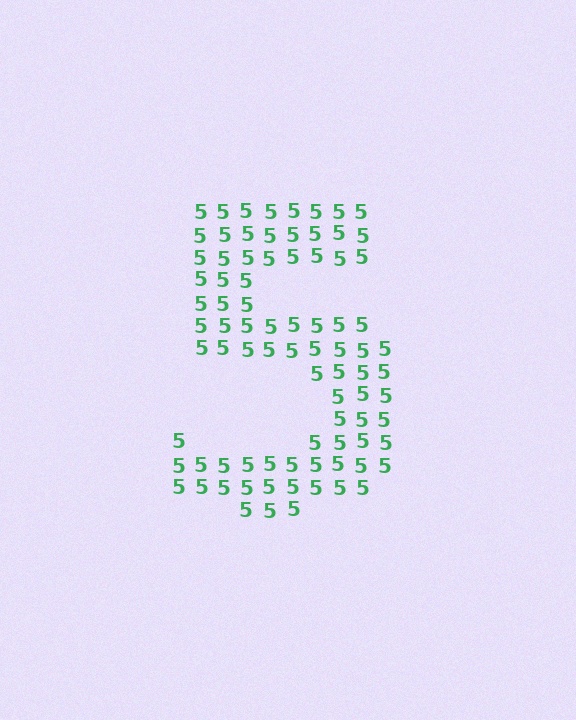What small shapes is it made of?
It is made of small digit 5's.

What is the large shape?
The large shape is the digit 5.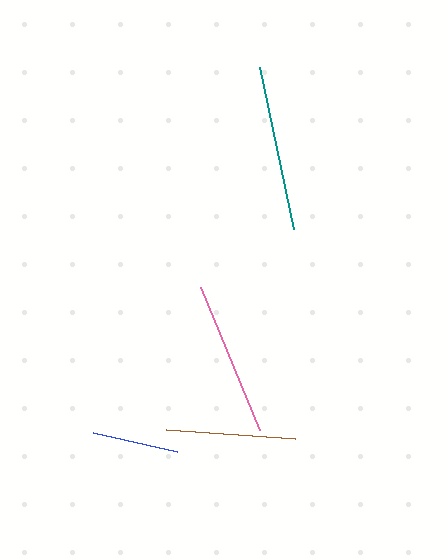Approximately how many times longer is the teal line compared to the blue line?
The teal line is approximately 1.9 times the length of the blue line.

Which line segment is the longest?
The teal line is the longest at approximately 165 pixels.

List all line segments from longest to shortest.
From longest to shortest: teal, pink, brown, blue.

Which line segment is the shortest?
The blue line is the shortest at approximately 86 pixels.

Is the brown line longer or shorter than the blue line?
The brown line is longer than the blue line.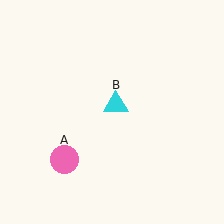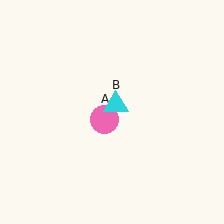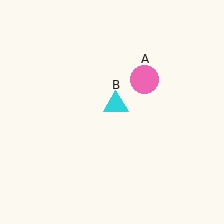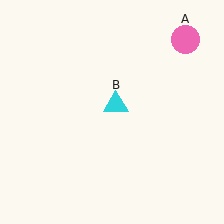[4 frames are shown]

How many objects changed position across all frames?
1 object changed position: pink circle (object A).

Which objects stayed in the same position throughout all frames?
Cyan triangle (object B) remained stationary.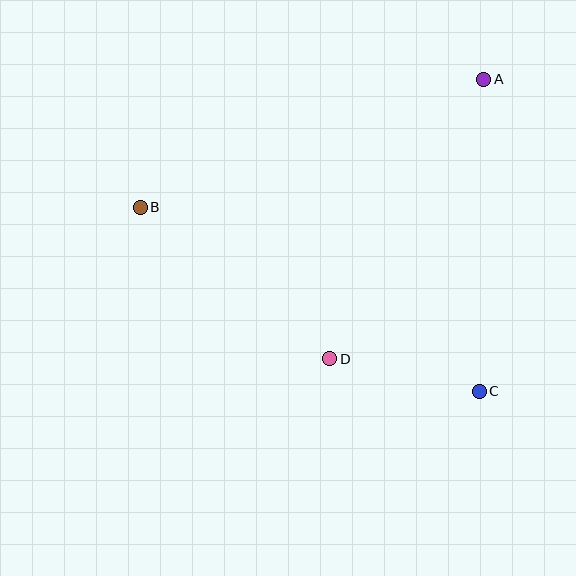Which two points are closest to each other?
Points C and D are closest to each other.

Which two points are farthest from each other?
Points B and C are farthest from each other.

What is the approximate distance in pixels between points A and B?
The distance between A and B is approximately 367 pixels.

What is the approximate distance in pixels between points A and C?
The distance between A and C is approximately 312 pixels.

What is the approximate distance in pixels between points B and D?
The distance between B and D is approximately 243 pixels.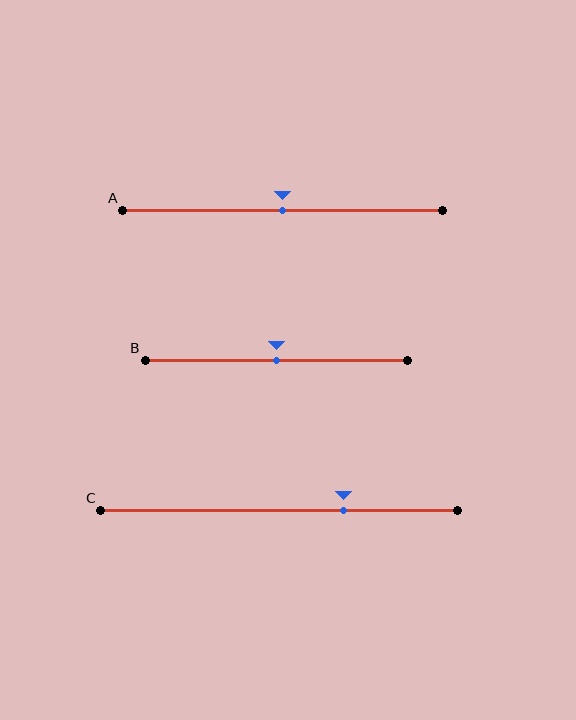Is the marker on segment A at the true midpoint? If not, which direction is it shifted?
Yes, the marker on segment A is at the true midpoint.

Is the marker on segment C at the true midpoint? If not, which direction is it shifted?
No, the marker on segment C is shifted to the right by about 18% of the segment length.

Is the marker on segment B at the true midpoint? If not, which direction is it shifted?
Yes, the marker on segment B is at the true midpoint.